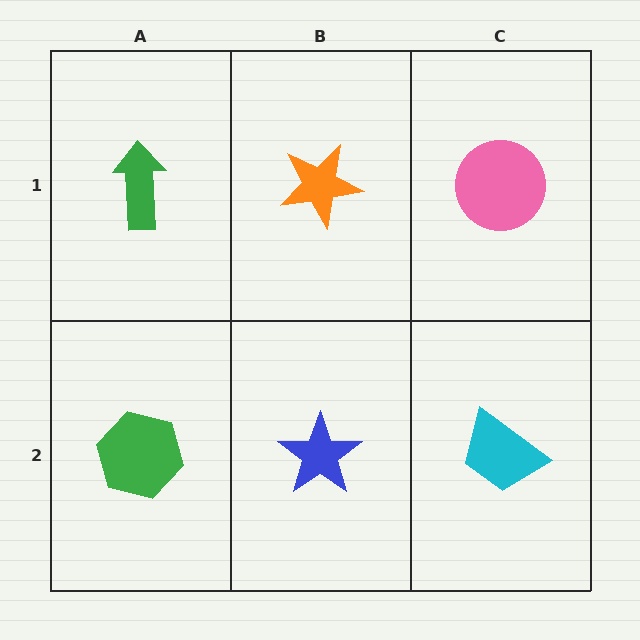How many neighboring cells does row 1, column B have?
3.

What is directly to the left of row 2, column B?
A green hexagon.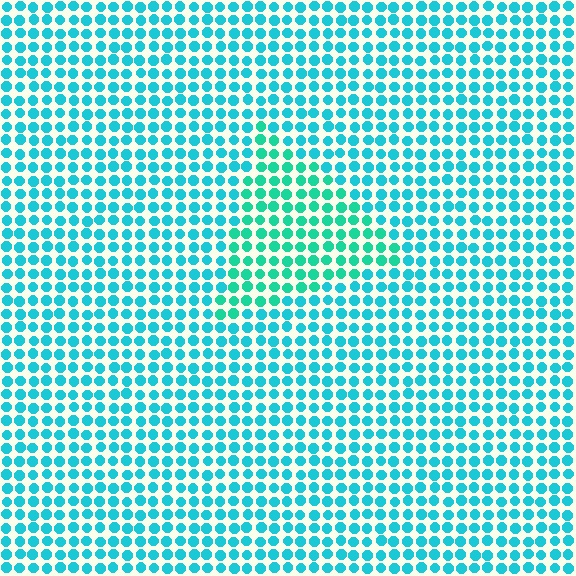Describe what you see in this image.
The image is filled with small cyan elements in a uniform arrangement. A triangle-shaped region is visible where the elements are tinted to a slightly different hue, forming a subtle color boundary.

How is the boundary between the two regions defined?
The boundary is defined purely by a slight shift in hue (about 23 degrees). Spacing, size, and orientation are identical on both sides.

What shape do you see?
I see a triangle.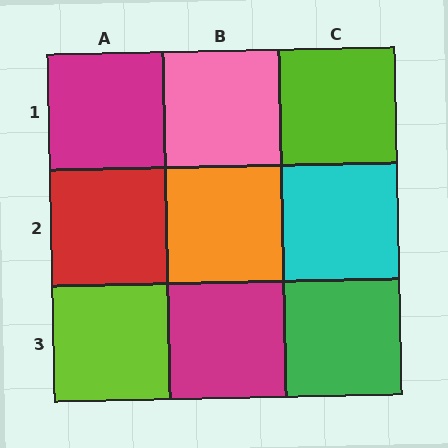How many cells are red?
1 cell is red.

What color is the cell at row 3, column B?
Magenta.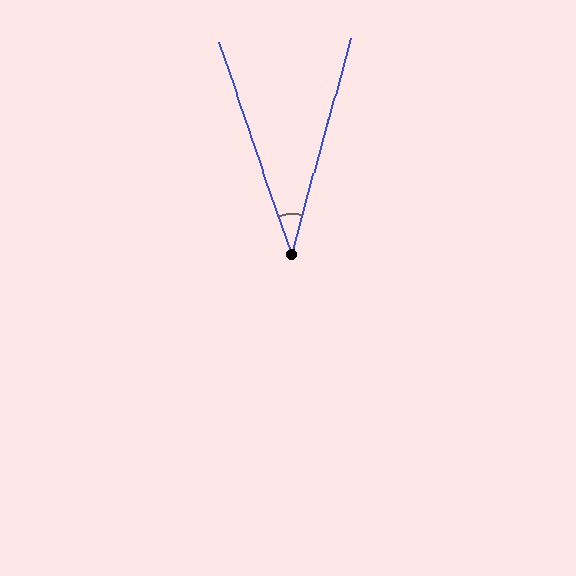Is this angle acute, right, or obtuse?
It is acute.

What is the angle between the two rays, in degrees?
Approximately 34 degrees.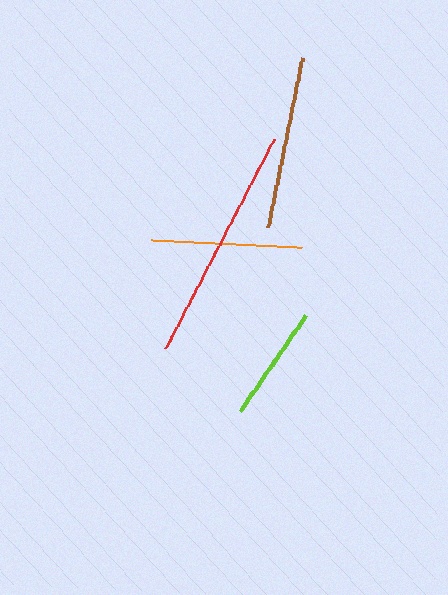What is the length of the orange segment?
The orange segment is approximately 151 pixels long.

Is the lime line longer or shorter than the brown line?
The brown line is longer than the lime line.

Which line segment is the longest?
The red line is the longest at approximately 235 pixels.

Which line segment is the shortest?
The lime line is the shortest at approximately 116 pixels.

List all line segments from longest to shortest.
From longest to shortest: red, brown, orange, lime.